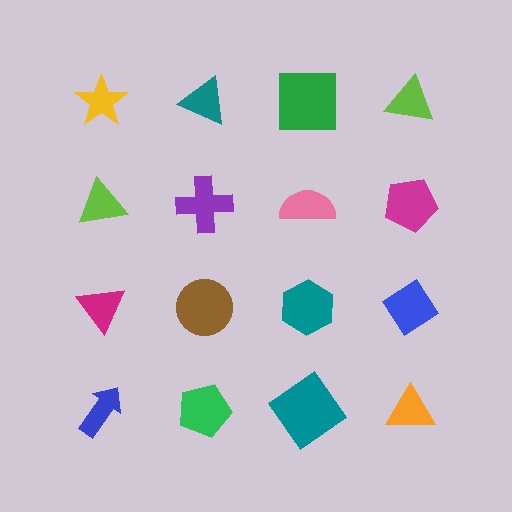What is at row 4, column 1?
A blue arrow.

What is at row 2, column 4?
A magenta pentagon.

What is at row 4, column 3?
A teal diamond.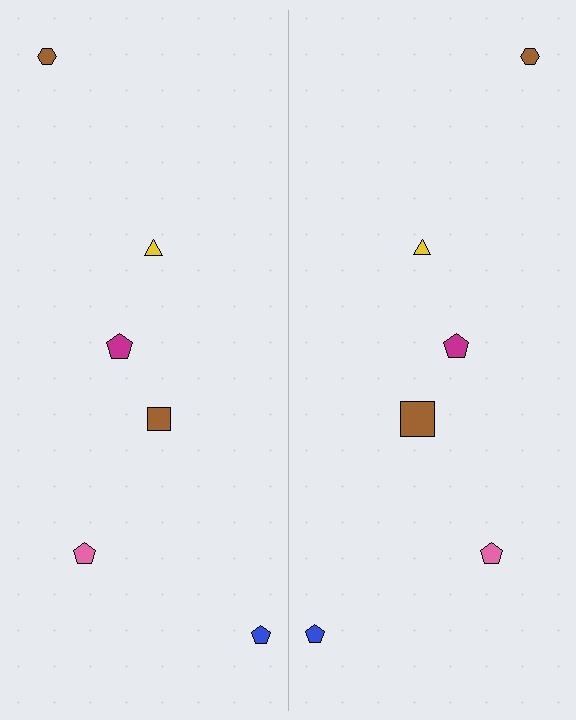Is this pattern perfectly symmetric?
No, the pattern is not perfectly symmetric. The brown square on the right side has a different size than its mirror counterpart.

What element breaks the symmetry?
The brown square on the right side has a different size than its mirror counterpart.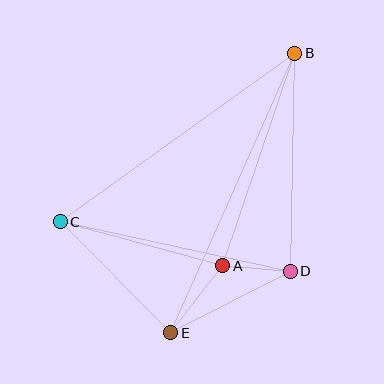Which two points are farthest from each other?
Points B and E are farthest from each other.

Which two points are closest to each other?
Points A and D are closest to each other.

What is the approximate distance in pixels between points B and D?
The distance between B and D is approximately 218 pixels.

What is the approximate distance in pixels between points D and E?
The distance between D and E is approximately 134 pixels.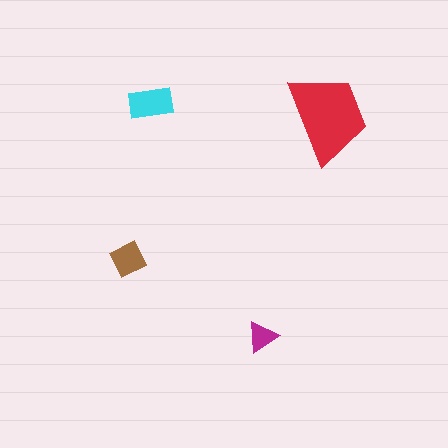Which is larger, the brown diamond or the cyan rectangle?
The cyan rectangle.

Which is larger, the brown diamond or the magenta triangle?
The brown diamond.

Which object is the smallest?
The magenta triangle.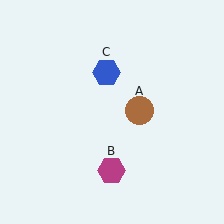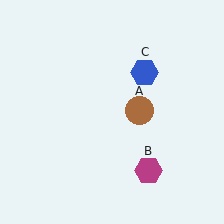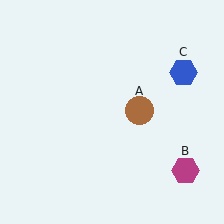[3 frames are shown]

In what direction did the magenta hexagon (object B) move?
The magenta hexagon (object B) moved right.